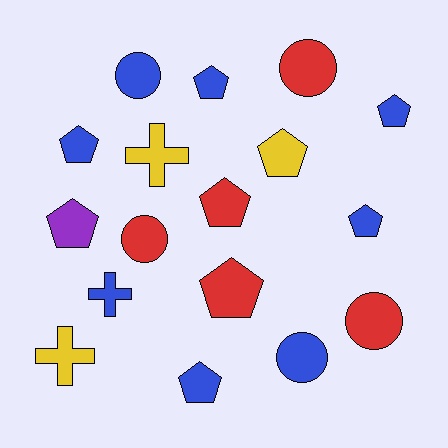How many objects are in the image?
There are 17 objects.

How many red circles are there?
There are 3 red circles.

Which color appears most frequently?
Blue, with 8 objects.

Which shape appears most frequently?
Pentagon, with 9 objects.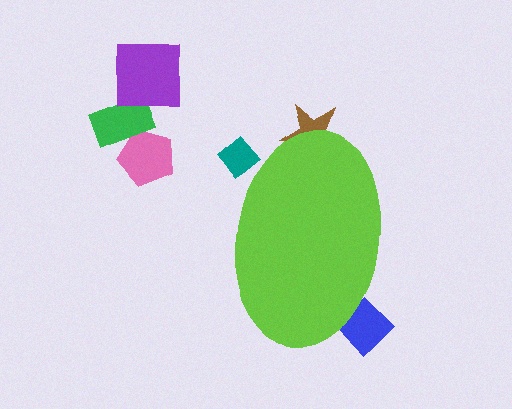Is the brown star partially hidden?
Yes, the brown star is partially hidden behind the lime ellipse.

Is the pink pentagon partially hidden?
No, the pink pentagon is fully visible.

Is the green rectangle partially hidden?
No, the green rectangle is fully visible.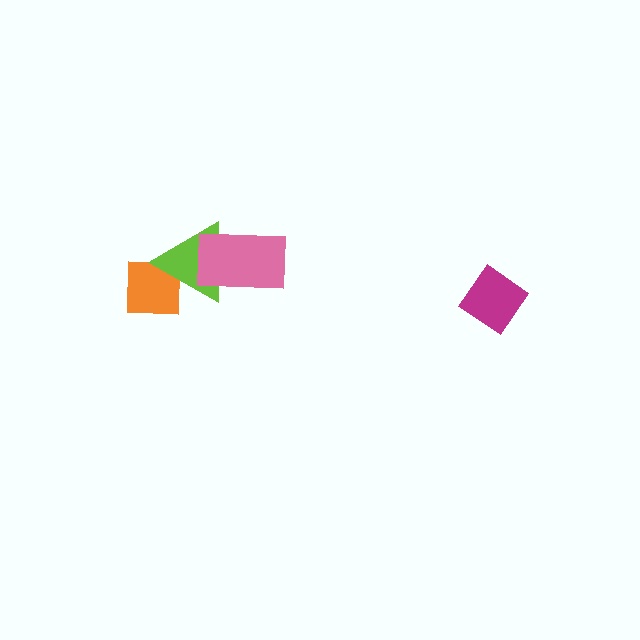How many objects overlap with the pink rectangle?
1 object overlaps with the pink rectangle.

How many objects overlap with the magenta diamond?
0 objects overlap with the magenta diamond.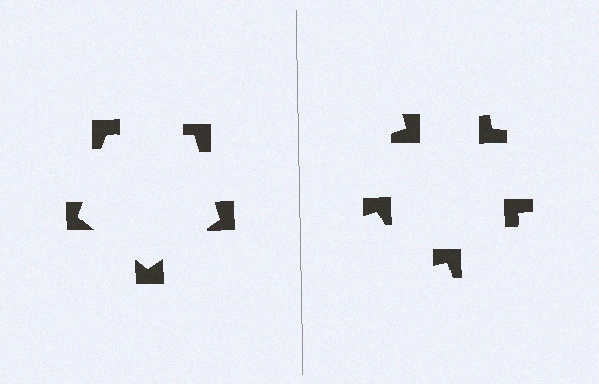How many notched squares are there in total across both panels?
10 — 5 on each side.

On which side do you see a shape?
An illusory pentagon appears on the left side. On the right side the wedge cuts are rotated, so no coherent shape forms.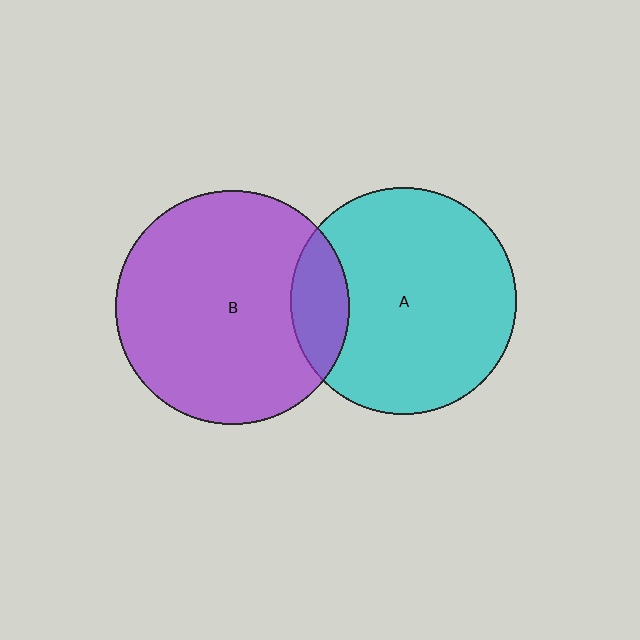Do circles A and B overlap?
Yes.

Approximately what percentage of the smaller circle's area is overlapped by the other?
Approximately 15%.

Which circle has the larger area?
Circle B (purple).